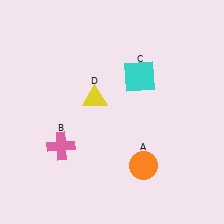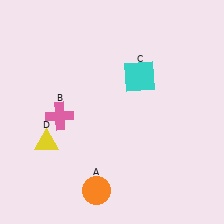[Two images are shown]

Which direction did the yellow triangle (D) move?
The yellow triangle (D) moved left.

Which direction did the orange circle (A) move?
The orange circle (A) moved left.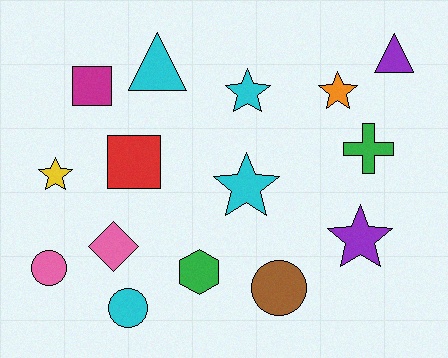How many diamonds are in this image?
There is 1 diamond.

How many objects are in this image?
There are 15 objects.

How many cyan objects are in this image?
There are 4 cyan objects.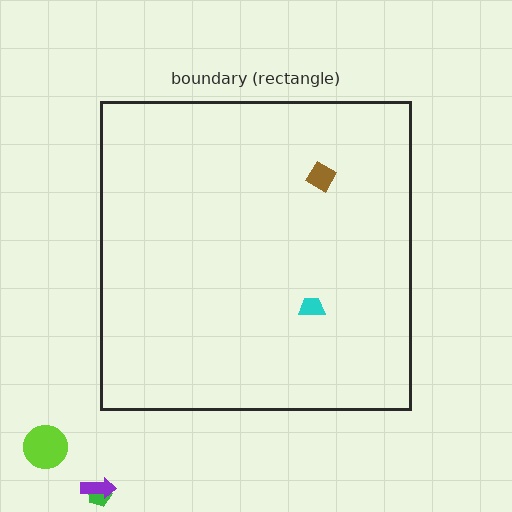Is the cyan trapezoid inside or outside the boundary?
Inside.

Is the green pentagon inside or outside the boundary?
Outside.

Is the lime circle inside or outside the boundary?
Outside.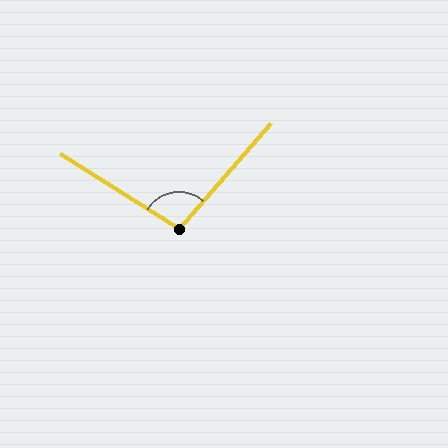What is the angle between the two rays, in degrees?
Approximately 99 degrees.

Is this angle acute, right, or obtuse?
It is obtuse.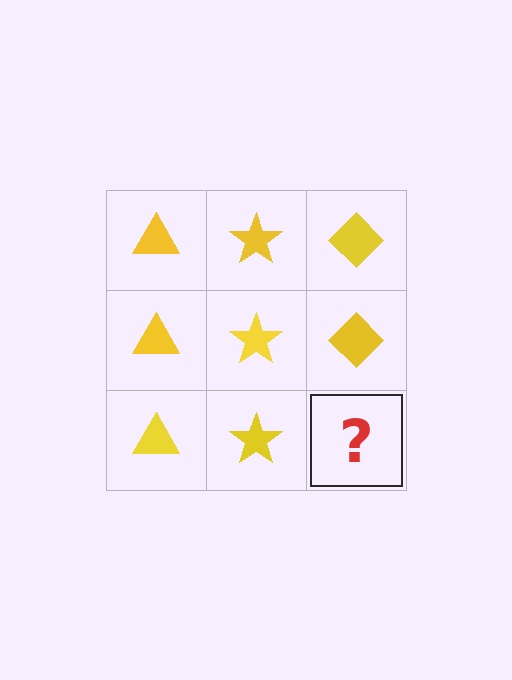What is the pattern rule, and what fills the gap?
The rule is that each column has a consistent shape. The gap should be filled with a yellow diamond.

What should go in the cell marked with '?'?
The missing cell should contain a yellow diamond.